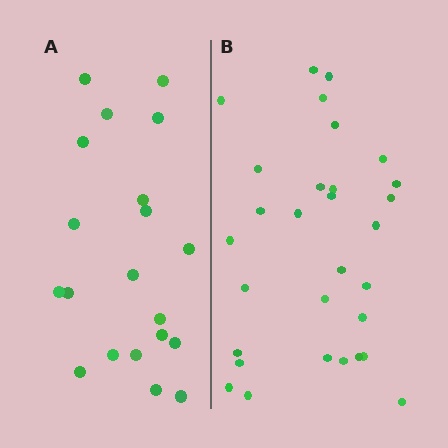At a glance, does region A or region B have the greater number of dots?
Region B (the right region) has more dots.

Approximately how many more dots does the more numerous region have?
Region B has roughly 10 or so more dots than region A.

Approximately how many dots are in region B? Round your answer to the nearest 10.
About 30 dots.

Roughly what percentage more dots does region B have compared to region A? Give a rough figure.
About 50% more.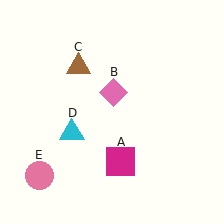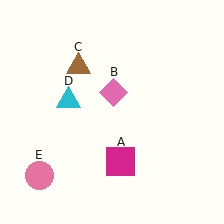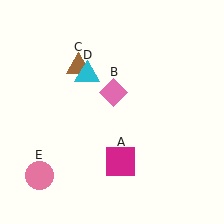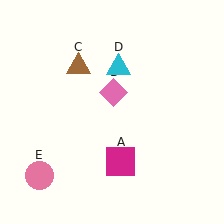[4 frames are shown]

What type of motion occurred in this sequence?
The cyan triangle (object D) rotated clockwise around the center of the scene.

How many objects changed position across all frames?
1 object changed position: cyan triangle (object D).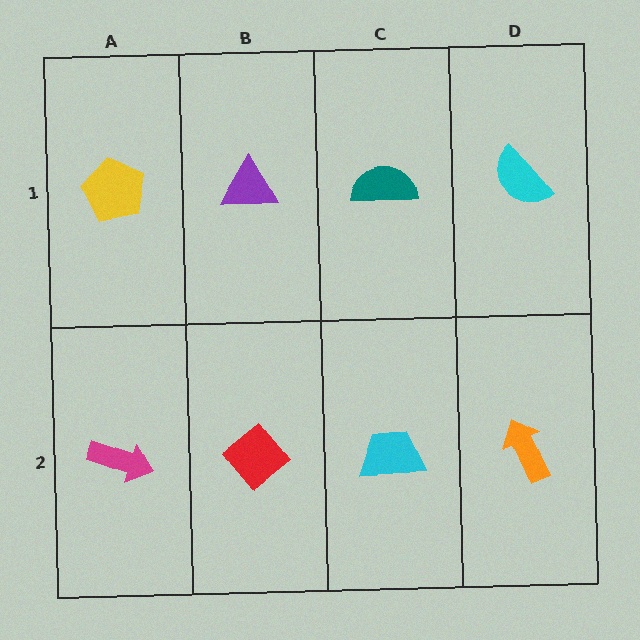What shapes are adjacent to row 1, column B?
A red diamond (row 2, column B), a yellow pentagon (row 1, column A), a teal semicircle (row 1, column C).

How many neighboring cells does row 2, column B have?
3.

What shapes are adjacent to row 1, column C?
A cyan trapezoid (row 2, column C), a purple triangle (row 1, column B), a cyan semicircle (row 1, column D).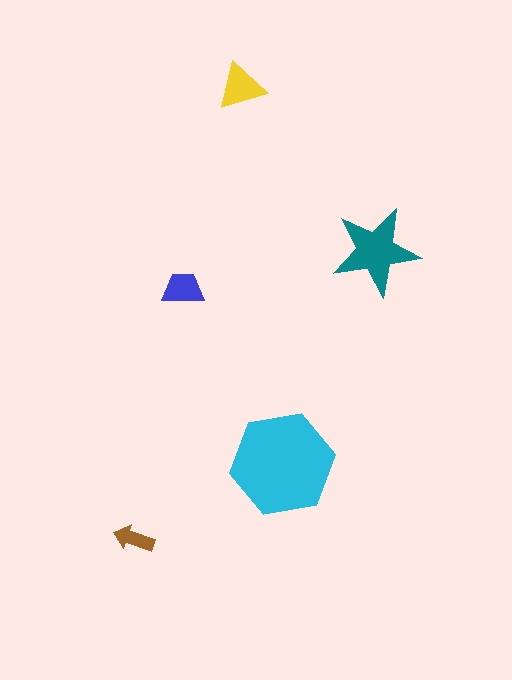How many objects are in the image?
There are 5 objects in the image.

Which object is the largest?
The cyan hexagon.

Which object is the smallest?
The brown arrow.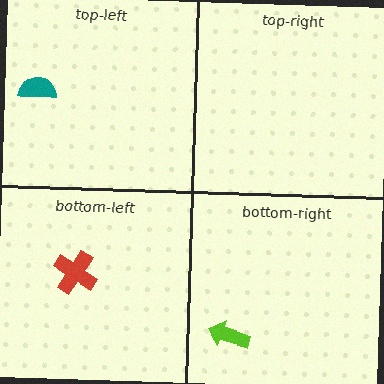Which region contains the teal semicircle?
The top-left region.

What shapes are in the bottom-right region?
The lime arrow.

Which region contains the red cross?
The bottom-left region.